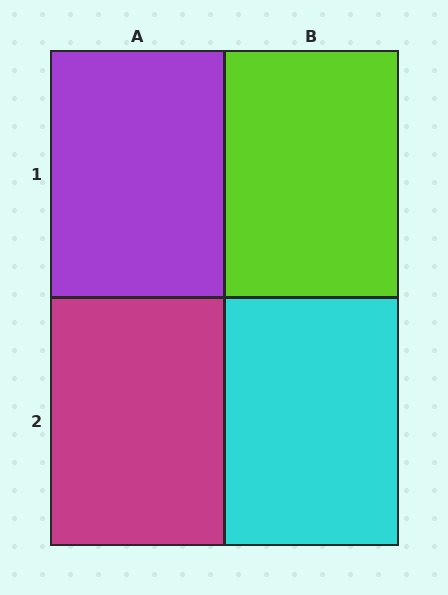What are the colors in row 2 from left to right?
Magenta, cyan.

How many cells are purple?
1 cell is purple.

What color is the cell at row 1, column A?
Purple.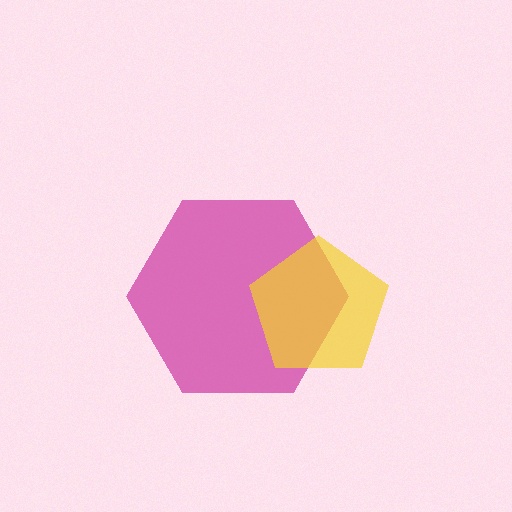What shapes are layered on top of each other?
The layered shapes are: a magenta hexagon, a yellow pentagon.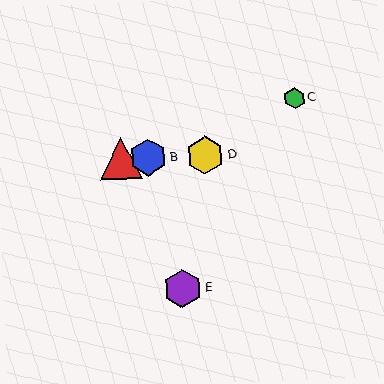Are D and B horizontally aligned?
Yes, both are at y≈155.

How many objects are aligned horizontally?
3 objects (A, B, D) are aligned horizontally.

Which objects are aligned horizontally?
Objects A, B, D are aligned horizontally.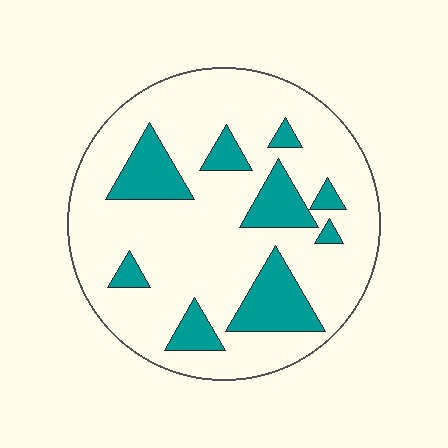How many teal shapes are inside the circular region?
9.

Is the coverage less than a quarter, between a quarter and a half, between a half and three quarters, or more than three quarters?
Less than a quarter.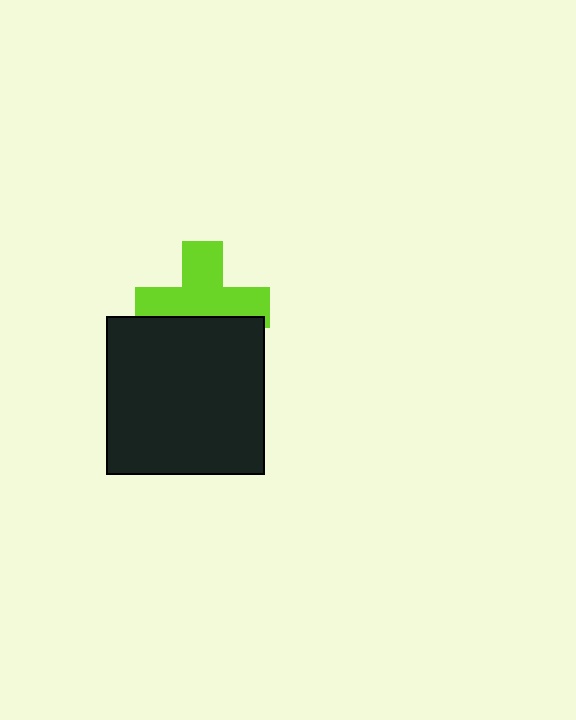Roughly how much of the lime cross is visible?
About half of it is visible (roughly 62%).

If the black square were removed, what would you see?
You would see the complete lime cross.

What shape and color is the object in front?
The object in front is a black square.